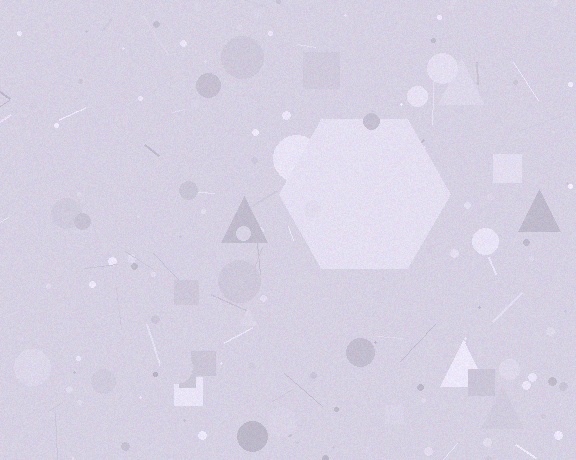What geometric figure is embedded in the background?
A hexagon is embedded in the background.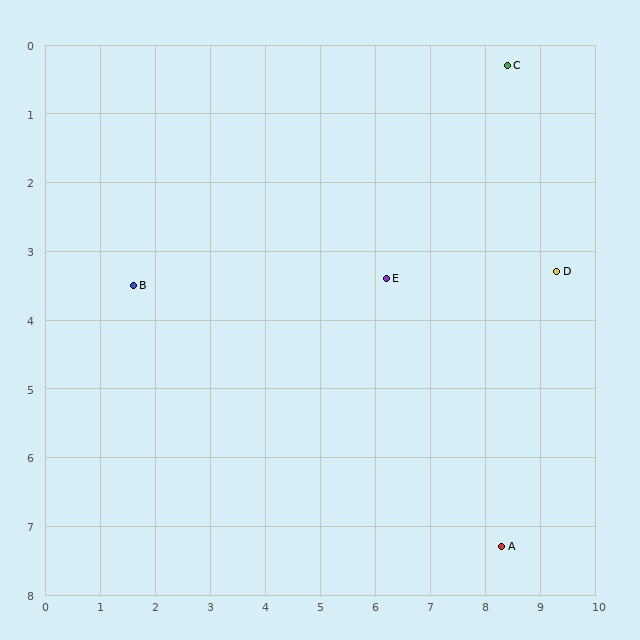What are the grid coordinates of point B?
Point B is at approximately (1.6, 3.5).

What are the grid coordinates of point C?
Point C is at approximately (8.4, 0.3).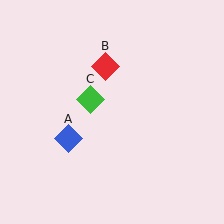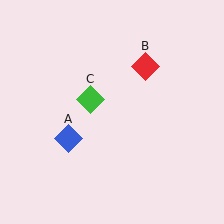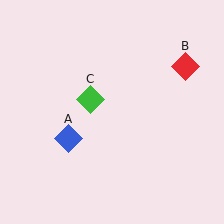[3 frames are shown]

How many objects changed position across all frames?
1 object changed position: red diamond (object B).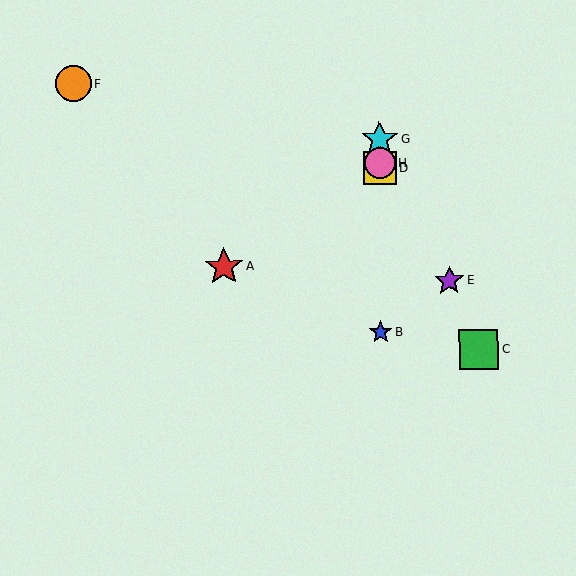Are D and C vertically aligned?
No, D is at x≈380 and C is at x≈478.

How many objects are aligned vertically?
4 objects (B, D, G, H) are aligned vertically.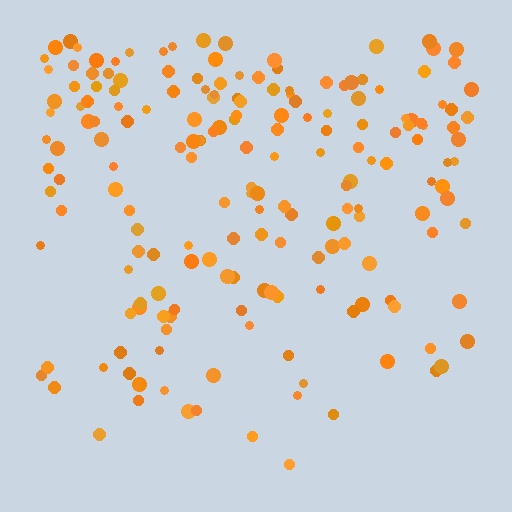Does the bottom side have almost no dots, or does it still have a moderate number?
Still a moderate number, just noticeably fewer than the top.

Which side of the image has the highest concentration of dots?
The top.